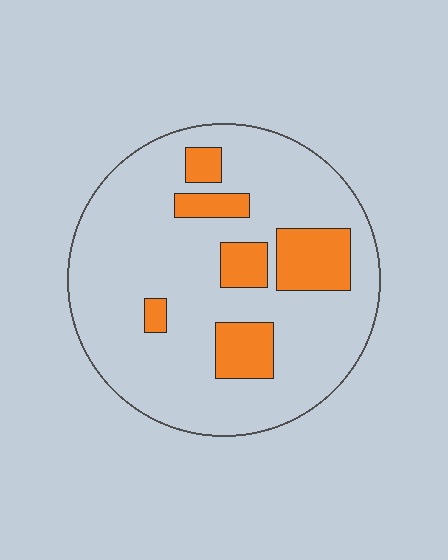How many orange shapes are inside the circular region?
6.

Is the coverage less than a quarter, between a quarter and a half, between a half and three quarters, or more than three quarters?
Less than a quarter.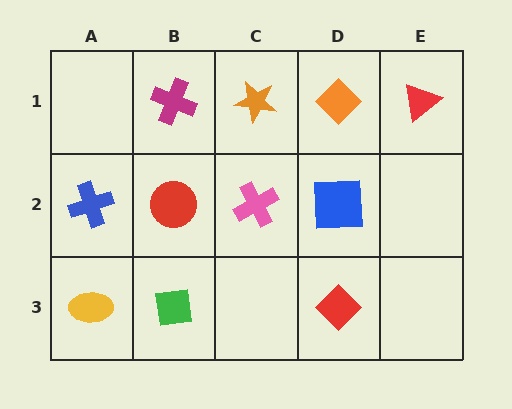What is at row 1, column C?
An orange star.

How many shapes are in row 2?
4 shapes.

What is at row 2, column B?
A red circle.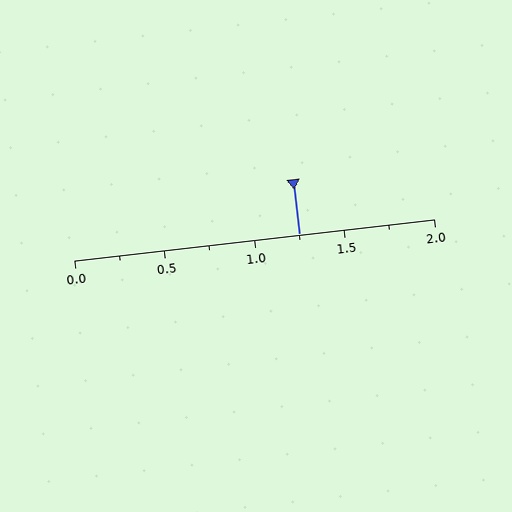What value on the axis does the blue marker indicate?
The marker indicates approximately 1.25.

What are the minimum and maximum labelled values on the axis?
The axis runs from 0.0 to 2.0.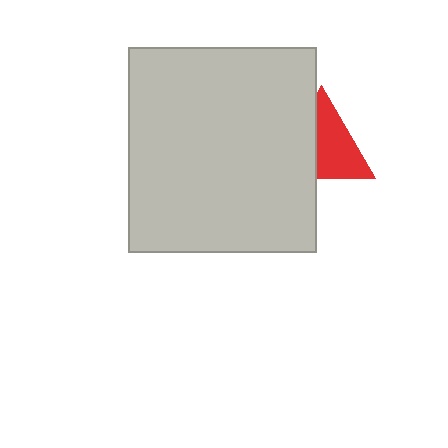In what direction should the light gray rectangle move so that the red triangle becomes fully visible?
The light gray rectangle should move left. That is the shortest direction to clear the overlap and leave the red triangle fully visible.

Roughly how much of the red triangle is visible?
About half of it is visible (roughly 57%).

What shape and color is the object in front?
The object in front is a light gray rectangle.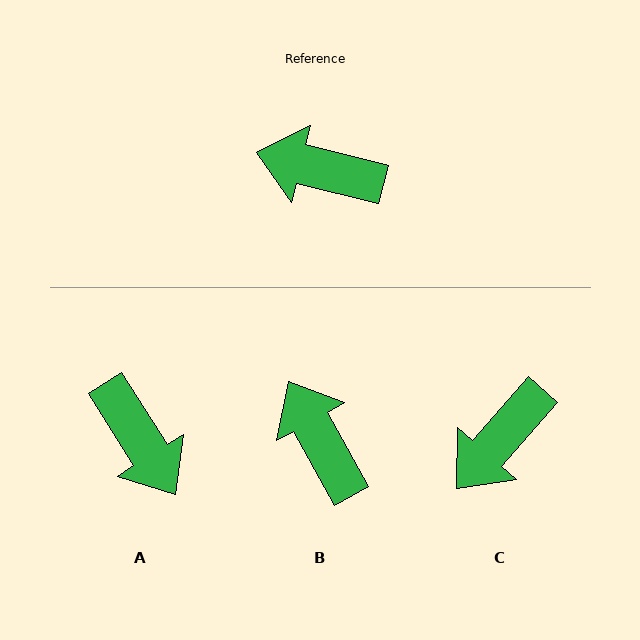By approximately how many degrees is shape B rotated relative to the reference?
Approximately 47 degrees clockwise.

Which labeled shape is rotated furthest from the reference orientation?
A, about 137 degrees away.